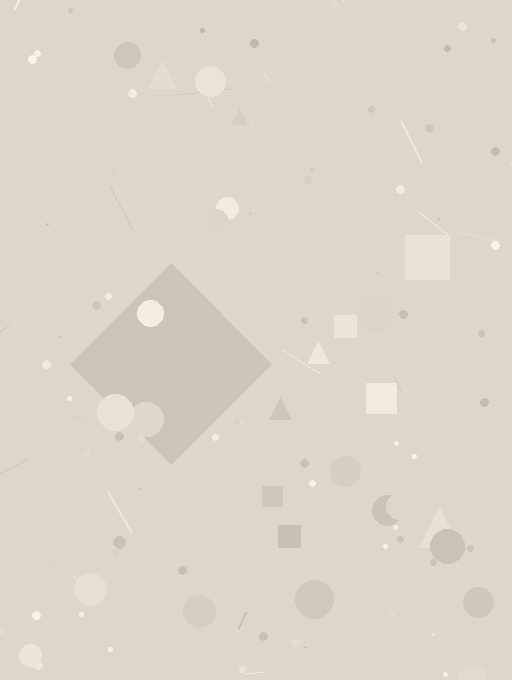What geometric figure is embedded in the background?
A diamond is embedded in the background.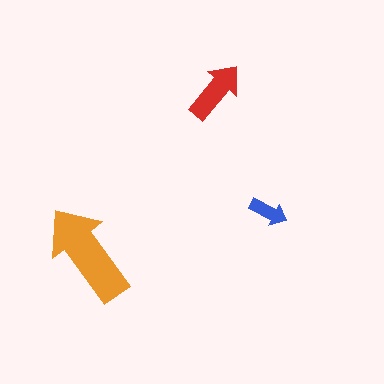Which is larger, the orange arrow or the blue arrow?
The orange one.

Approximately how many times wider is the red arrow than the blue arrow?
About 1.5 times wider.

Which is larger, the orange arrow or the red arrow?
The orange one.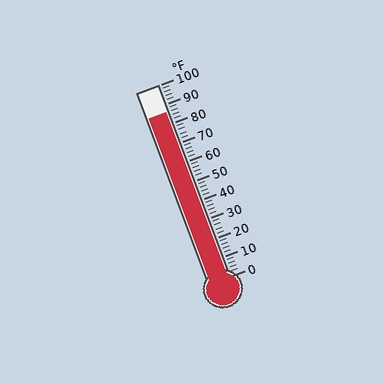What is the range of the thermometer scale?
The thermometer scale ranges from 0°F to 100°F.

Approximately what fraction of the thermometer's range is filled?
The thermometer is filled to approximately 85% of its range.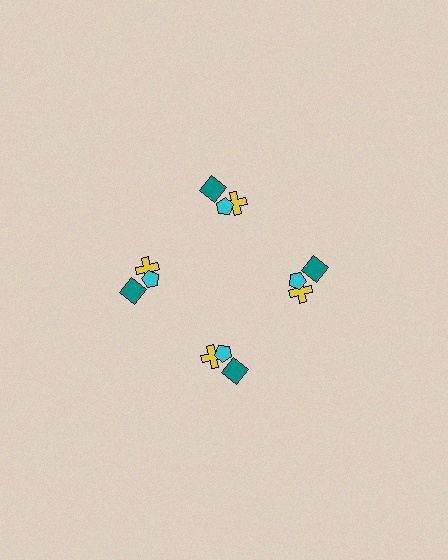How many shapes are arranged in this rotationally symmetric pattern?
There are 12 shapes, arranged in 4 groups of 3.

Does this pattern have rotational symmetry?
Yes, this pattern has 4-fold rotational symmetry. It looks the same after rotating 90 degrees around the center.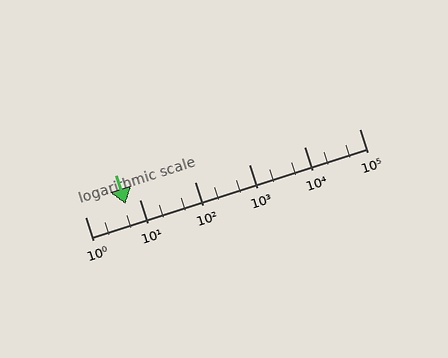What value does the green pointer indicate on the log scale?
The pointer indicates approximately 5.4.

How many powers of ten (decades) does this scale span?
The scale spans 5 decades, from 1 to 100000.